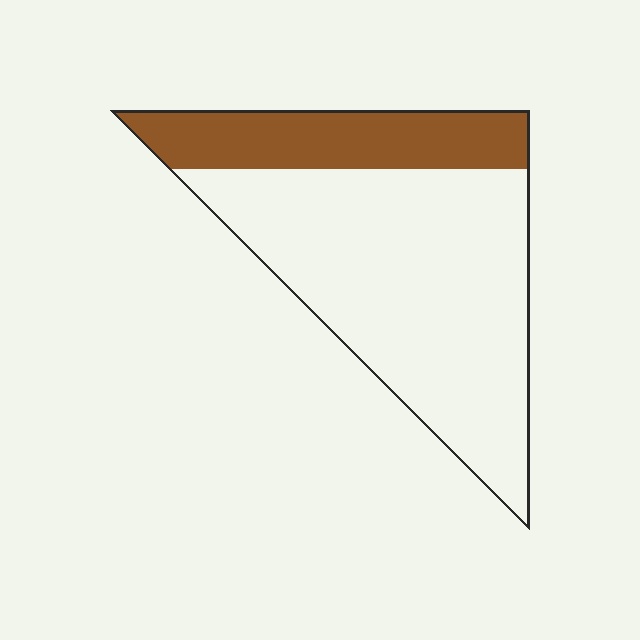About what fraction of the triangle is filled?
About one quarter (1/4).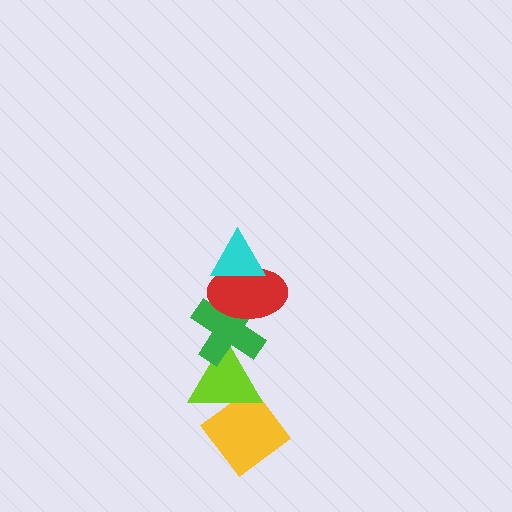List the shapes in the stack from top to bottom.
From top to bottom: the cyan triangle, the red ellipse, the green cross, the lime triangle, the yellow diamond.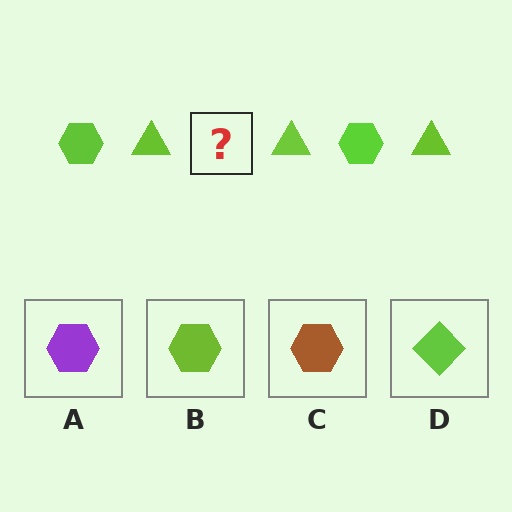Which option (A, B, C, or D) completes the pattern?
B.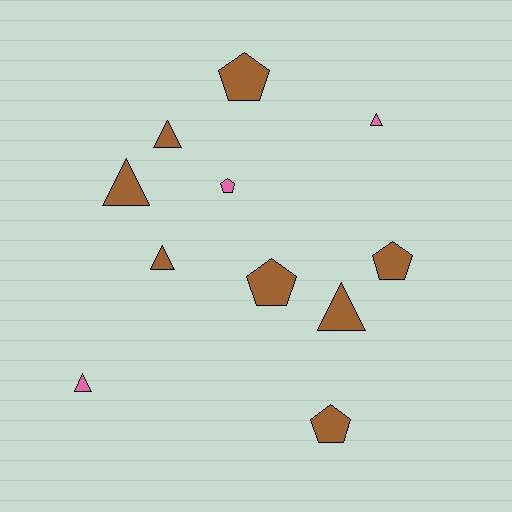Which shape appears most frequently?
Triangle, with 6 objects.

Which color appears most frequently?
Brown, with 8 objects.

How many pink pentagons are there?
There is 1 pink pentagon.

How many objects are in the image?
There are 11 objects.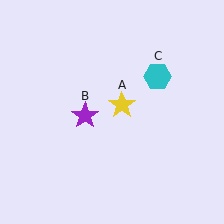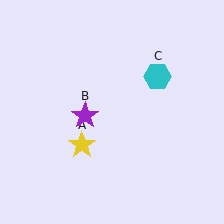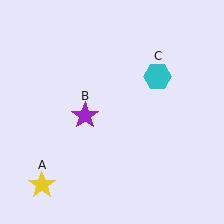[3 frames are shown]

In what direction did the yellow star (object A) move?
The yellow star (object A) moved down and to the left.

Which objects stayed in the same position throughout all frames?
Purple star (object B) and cyan hexagon (object C) remained stationary.